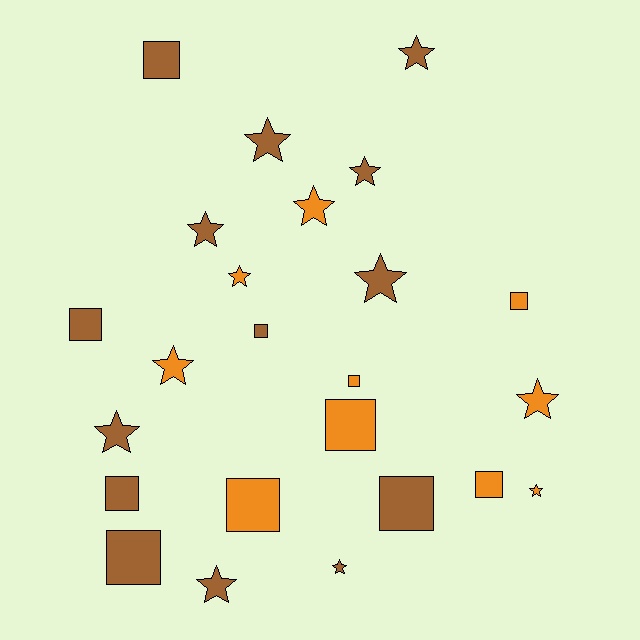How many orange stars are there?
There are 5 orange stars.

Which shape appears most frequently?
Star, with 13 objects.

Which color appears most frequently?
Brown, with 14 objects.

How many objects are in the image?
There are 24 objects.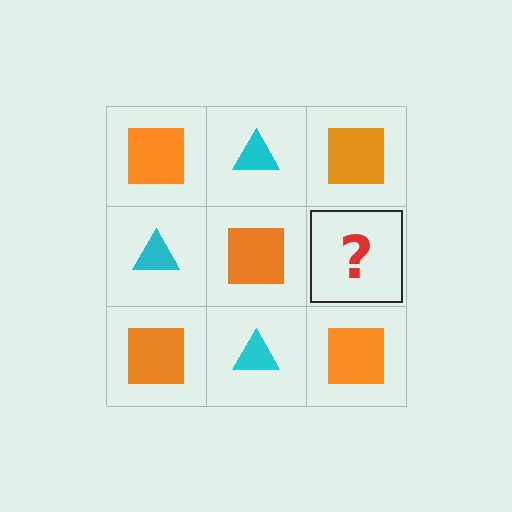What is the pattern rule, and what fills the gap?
The rule is that it alternates orange square and cyan triangle in a checkerboard pattern. The gap should be filled with a cyan triangle.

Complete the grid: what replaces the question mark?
The question mark should be replaced with a cyan triangle.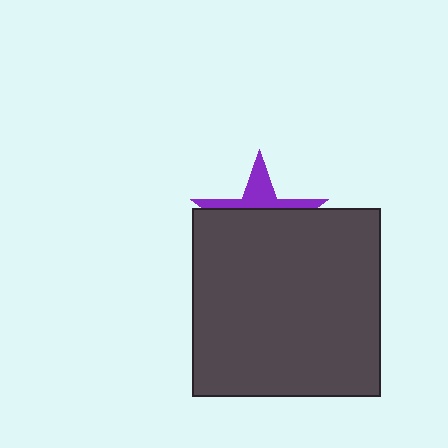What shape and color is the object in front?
The object in front is a dark gray square.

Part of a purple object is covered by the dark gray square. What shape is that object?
It is a star.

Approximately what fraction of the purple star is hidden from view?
Roughly 69% of the purple star is hidden behind the dark gray square.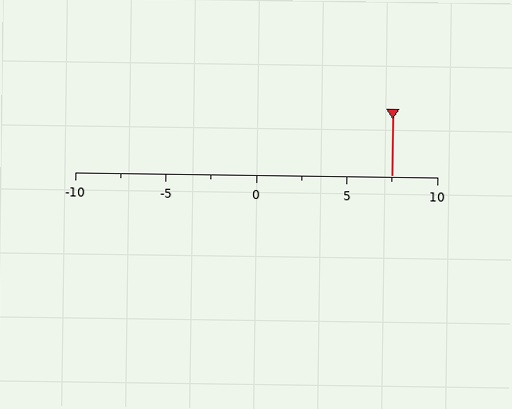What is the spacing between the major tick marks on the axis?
The major ticks are spaced 5 apart.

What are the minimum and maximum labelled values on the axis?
The axis runs from -10 to 10.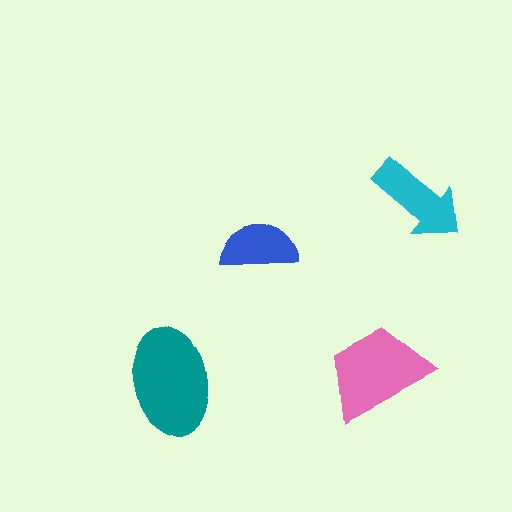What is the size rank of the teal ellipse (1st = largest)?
1st.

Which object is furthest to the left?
The teal ellipse is leftmost.